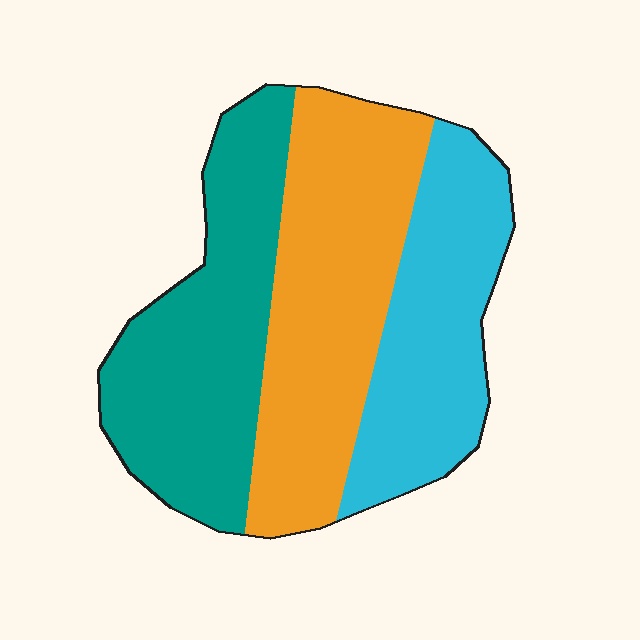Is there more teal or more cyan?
Teal.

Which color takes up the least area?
Cyan, at roughly 30%.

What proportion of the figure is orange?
Orange covers about 35% of the figure.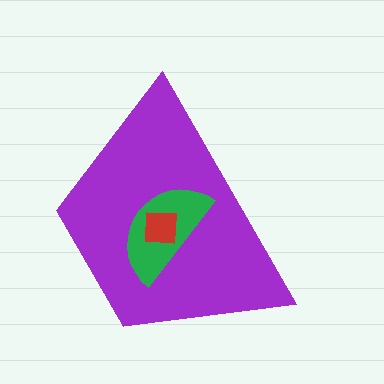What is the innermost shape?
The red square.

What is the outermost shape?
The purple trapezoid.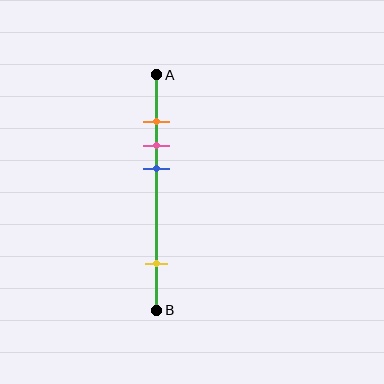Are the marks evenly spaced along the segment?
No, the marks are not evenly spaced.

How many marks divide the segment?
There are 4 marks dividing the segment.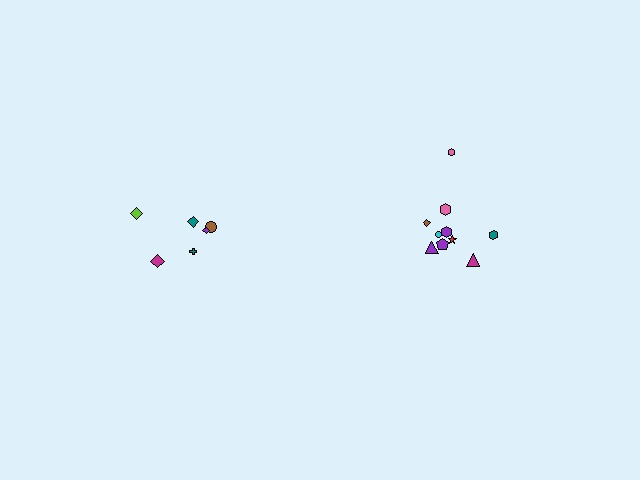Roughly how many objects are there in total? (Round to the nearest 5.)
Roughly 15 objects in total.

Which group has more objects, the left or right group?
The right group.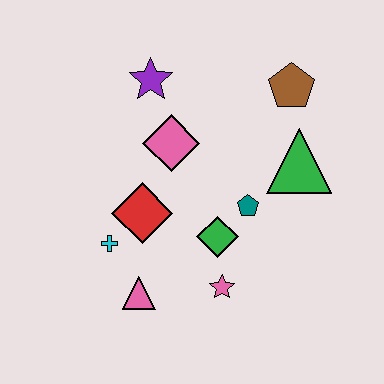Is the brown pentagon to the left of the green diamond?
No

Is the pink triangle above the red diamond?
No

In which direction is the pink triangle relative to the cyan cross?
The pink triangle is below the cyan cross.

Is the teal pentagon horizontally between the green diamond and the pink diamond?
No